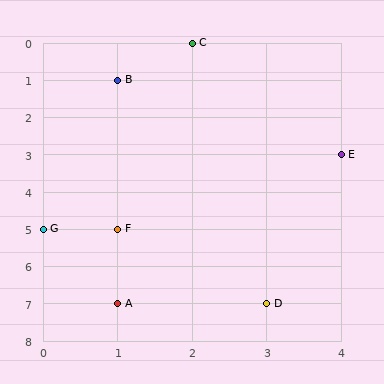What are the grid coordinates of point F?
Point F is at grid coordinates (1, 5).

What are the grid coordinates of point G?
Point G is at grid coordinates (0, 5).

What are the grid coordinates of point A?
Point A is at grid coordinates (1, 7).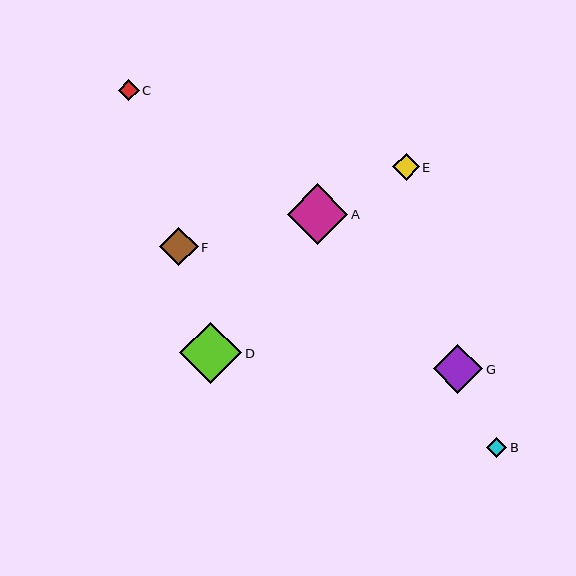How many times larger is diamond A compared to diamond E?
Diamond A is approximately 2.3 times the size of diamond E.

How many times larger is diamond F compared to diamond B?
Diamond F is approximately 1.8 times the size of diamond B.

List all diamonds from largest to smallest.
From largest to smallest: D, A, G, F, E, C, B.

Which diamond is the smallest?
Diamond B is the smallest with a size of approximately 21 pixels.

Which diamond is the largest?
Diamond D is the largest with a size of approximately 62 pixels.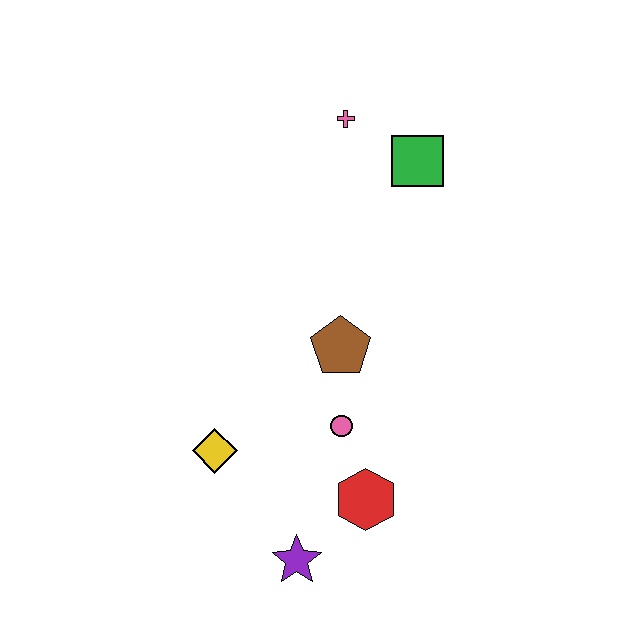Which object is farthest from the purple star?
The pink cross is farthest from the purple star.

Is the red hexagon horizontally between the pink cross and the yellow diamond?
No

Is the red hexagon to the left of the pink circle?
No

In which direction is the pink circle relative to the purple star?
The pink circle is above the purple star.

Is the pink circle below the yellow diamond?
No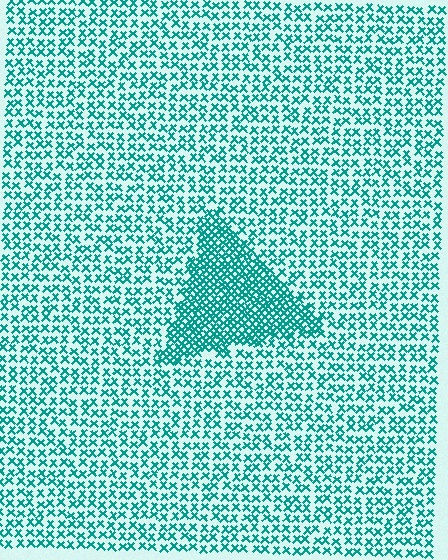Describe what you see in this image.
The image contains small teal elements arranged at two different densities. A triangle-shaped region is visible where the elements are more densely packed than the surrounding area.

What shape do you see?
I see a triangle.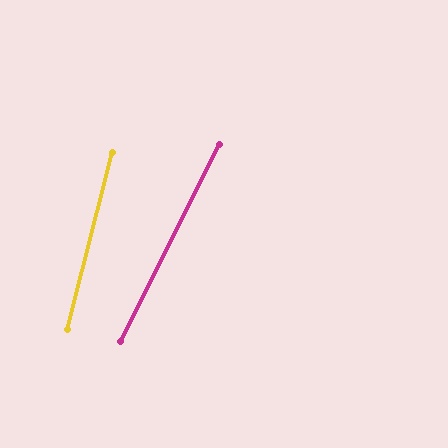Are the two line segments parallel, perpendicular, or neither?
Neither parallel nor perpendicular — they differ by about 12°.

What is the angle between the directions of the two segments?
Approximately 12 degrees.